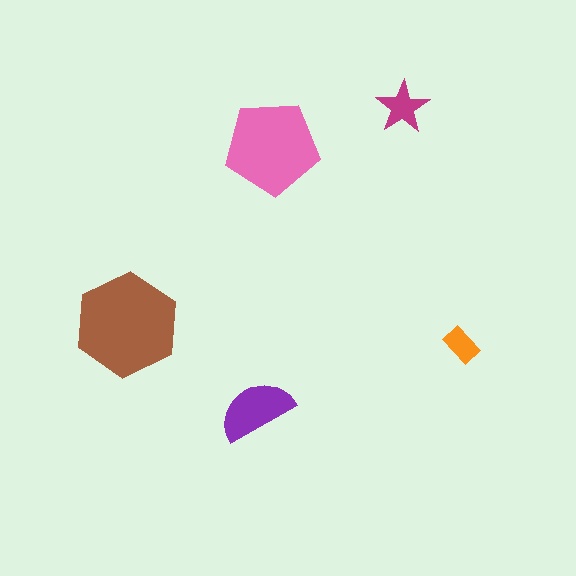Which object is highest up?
The magenta star is topmost.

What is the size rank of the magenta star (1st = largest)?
4th.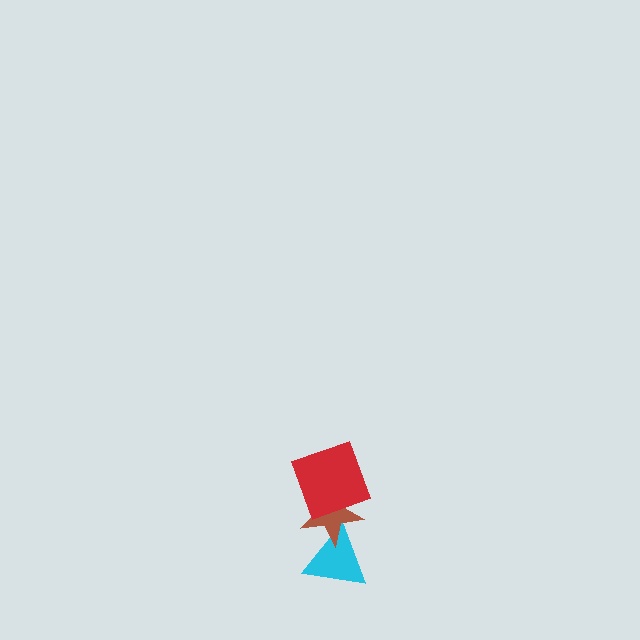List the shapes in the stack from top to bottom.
From top to bottom: the red square, the brown star, the cyan triangle.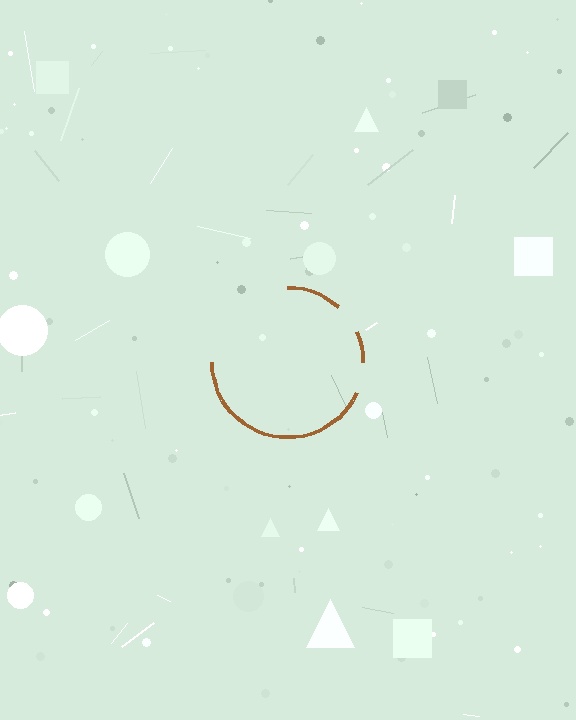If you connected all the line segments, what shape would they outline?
They would outline a circle.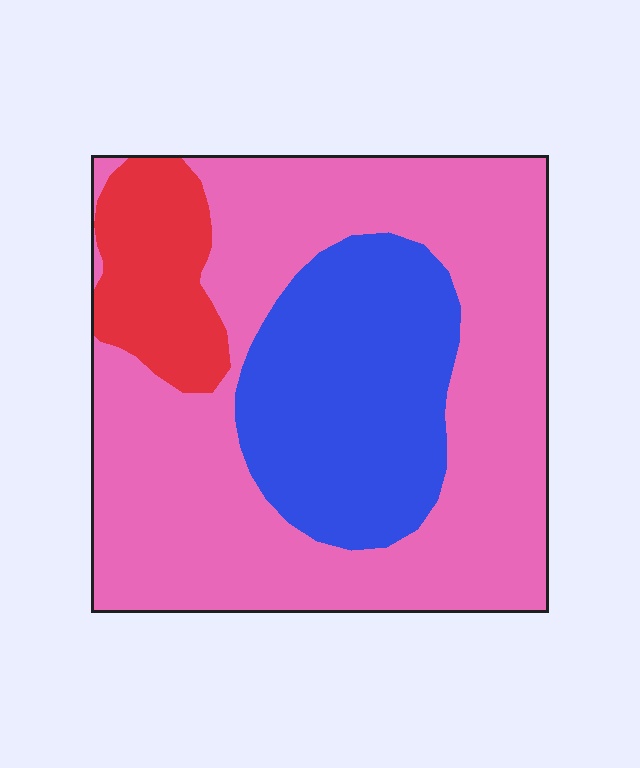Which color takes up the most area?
Pink, at roughly 60%.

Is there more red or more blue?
Blue.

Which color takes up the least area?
Red, at roughly 10%.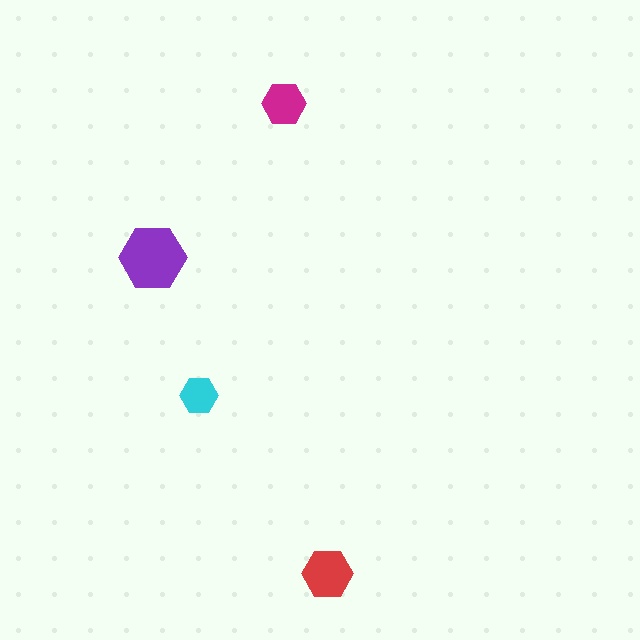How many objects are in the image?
There are 4 objects in the image.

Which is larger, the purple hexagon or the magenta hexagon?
The purple one.